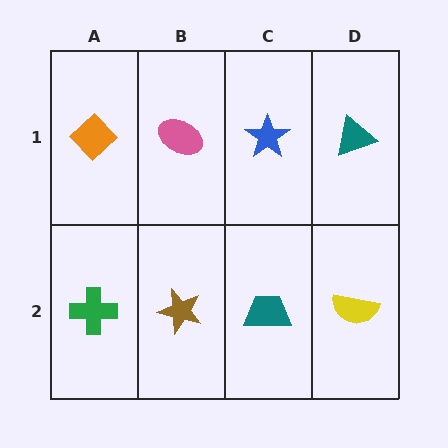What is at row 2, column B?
A brown star.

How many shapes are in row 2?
4 shapes.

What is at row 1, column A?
An orange diamond.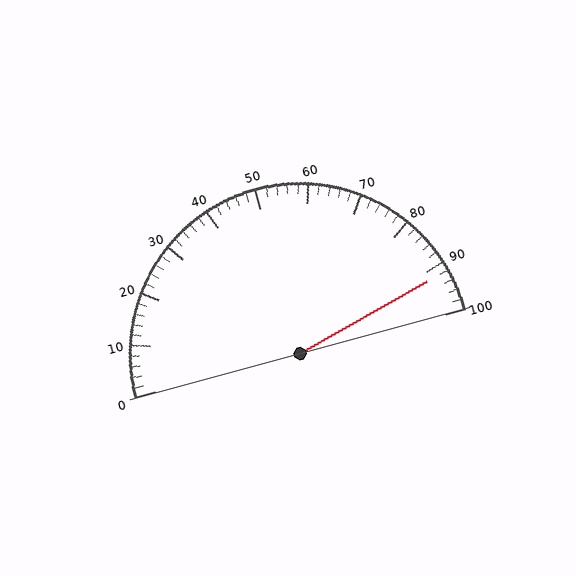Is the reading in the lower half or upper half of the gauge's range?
The reading is in the upper half of the range (0 to 100).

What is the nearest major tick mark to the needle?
The nearest major tick mark is 90.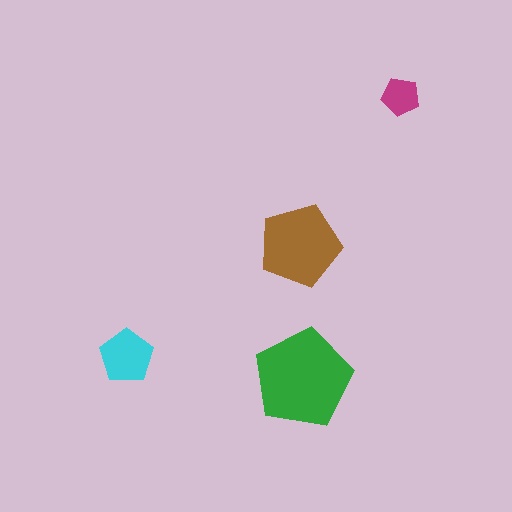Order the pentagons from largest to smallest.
the green one, the brown one, the cyan one, the magenta one.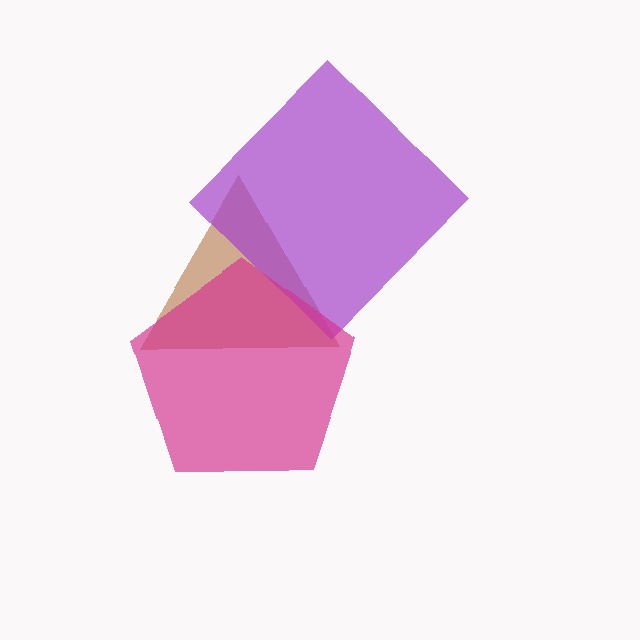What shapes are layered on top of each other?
The layered shapes are: a brown triangle, a purple diamond, a magenta pentagon.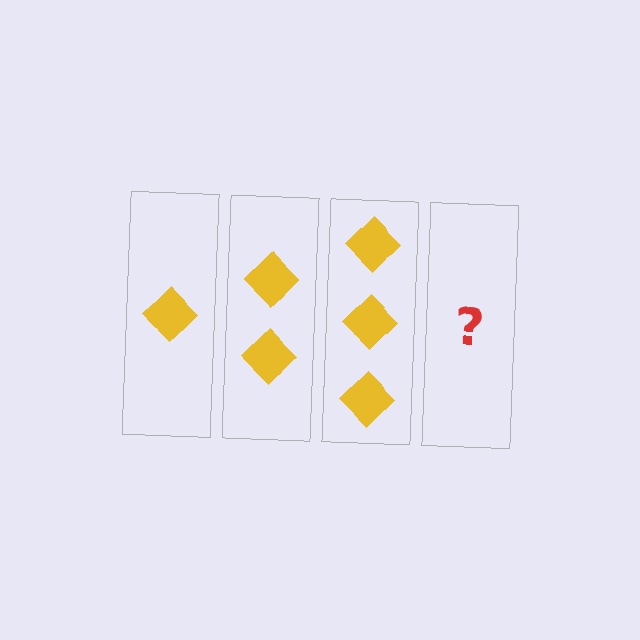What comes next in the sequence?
The next element should be 4 diamonds.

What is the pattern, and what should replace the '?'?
The pattern is that each step adds one more diamond. The '?' should be 4 diamonds.